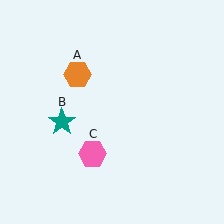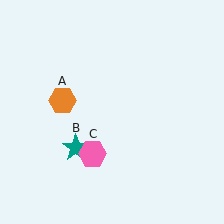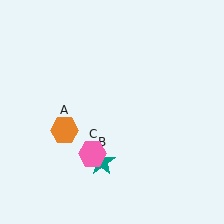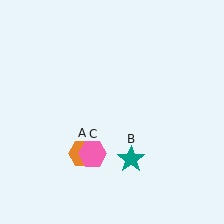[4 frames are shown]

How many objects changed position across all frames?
2 objects changed position: orange hexagon (object A), teal star (object B).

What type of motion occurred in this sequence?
The orange hexagon (object A), teal star (object B) rotated counterclockwise around the center of the scene.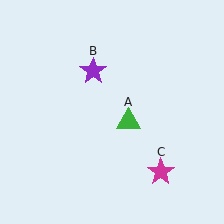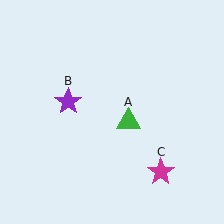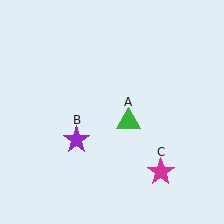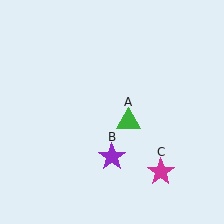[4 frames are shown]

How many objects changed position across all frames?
1 object changed position: purple star (object B).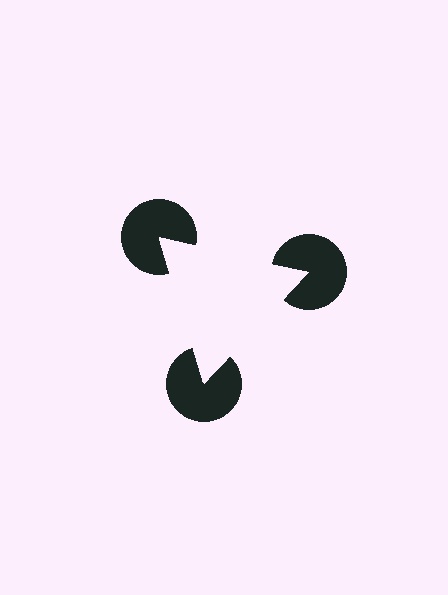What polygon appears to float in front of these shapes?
An illusory triangle — its edges are inferred from the aligned wedge cuts in the pac-man discs, not physically drawn.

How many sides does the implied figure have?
3 sides.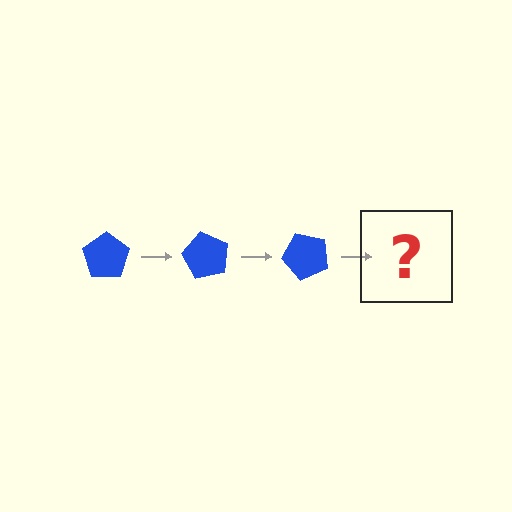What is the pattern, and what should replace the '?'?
The pattern is that the pentagon rotates 60 degrees each step. The '?' should be a blue pentagon rotated 180 degrees.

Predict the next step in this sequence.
The next step is a blue pentagon rotated 180 degrees.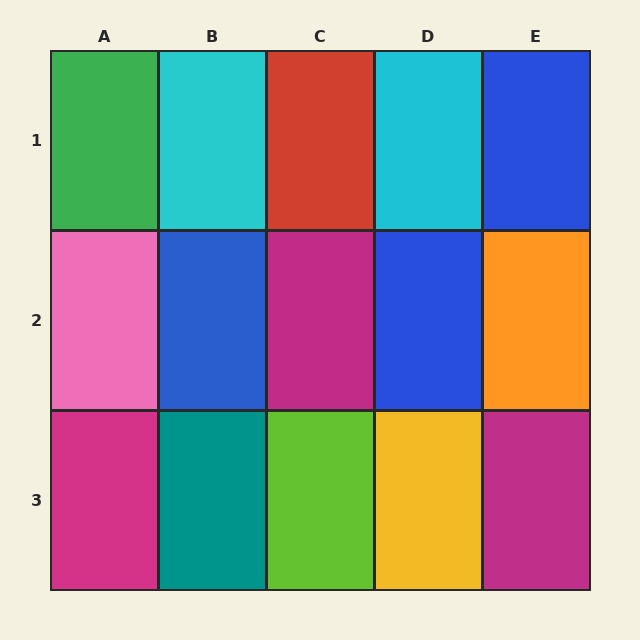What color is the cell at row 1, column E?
Blue.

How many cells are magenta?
3 cells are magenta.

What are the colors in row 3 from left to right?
Magenta, teal, lime, yellow, magenta.